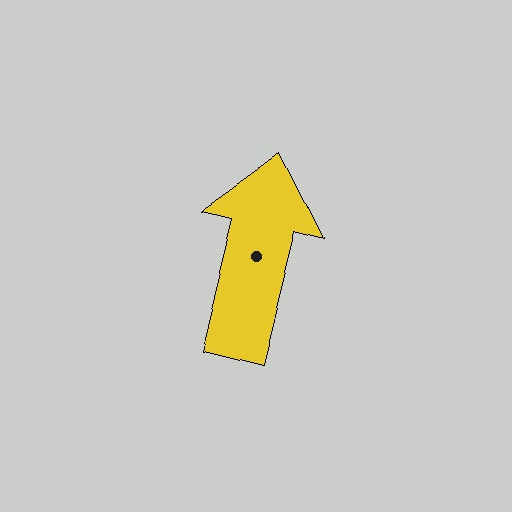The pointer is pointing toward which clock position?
Roughly 12 o'clock.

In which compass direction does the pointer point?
North.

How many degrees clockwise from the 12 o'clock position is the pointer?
Approximately 14 degrees.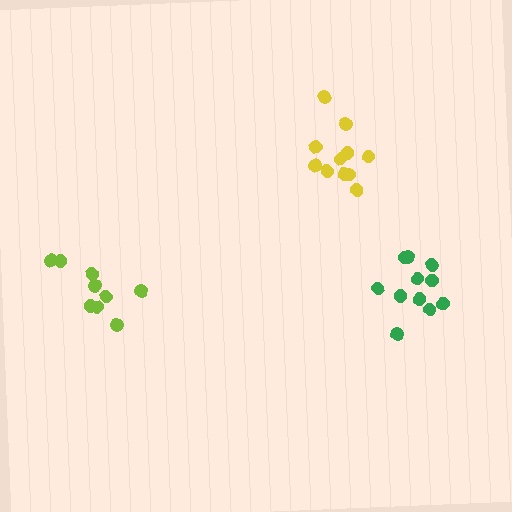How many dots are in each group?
Group 1: 11 dots, Group 2: 11 dots, Group 3: 9 dots (31 total).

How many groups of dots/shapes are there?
There are 3 groups.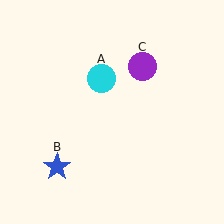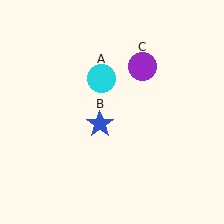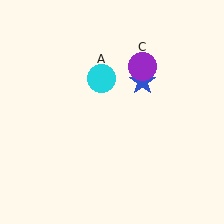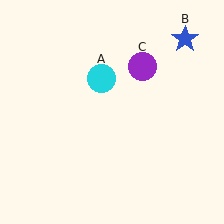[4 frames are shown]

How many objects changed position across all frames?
1 object changed position: blue star (object B).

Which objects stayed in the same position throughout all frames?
Cyan circle (object A) and purple circle (object C) remained stationary.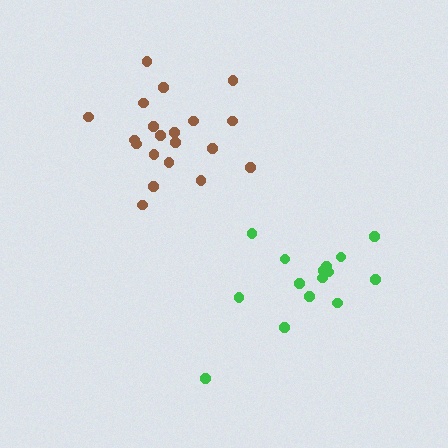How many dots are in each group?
Group 1: 15 dots, Group 2: 20 dots (35 total).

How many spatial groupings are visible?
There are 2 spatial groupings.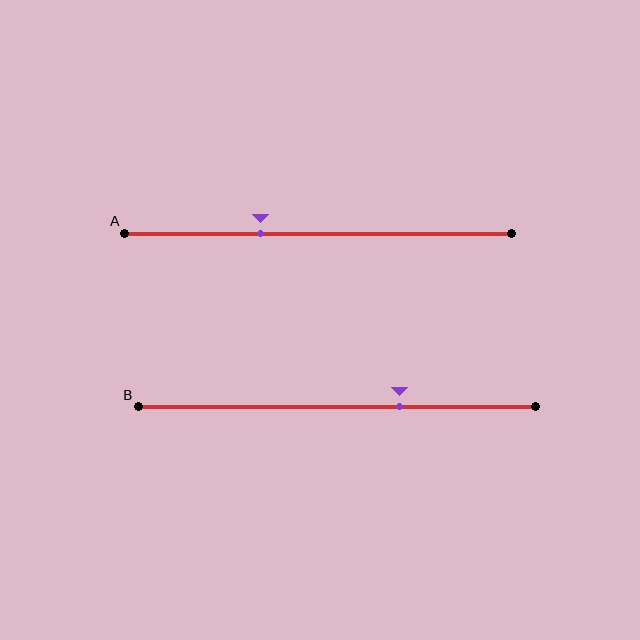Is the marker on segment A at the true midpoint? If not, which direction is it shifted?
No, the marker on segment A is shifted to the left by about 15% of the segment length.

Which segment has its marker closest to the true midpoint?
Segment A has its marker closest to the true midpoint.